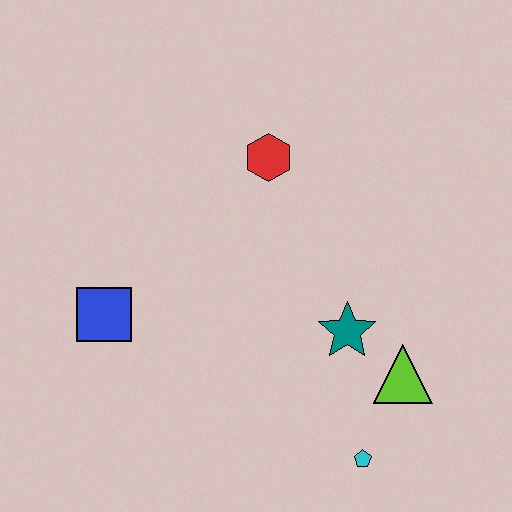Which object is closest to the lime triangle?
The teal star is closest to the lime triangle.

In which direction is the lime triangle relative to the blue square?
The lime triangle is to the right of the blue square.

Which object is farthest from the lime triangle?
The blue square is farthest from the lime triangle.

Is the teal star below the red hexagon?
Yes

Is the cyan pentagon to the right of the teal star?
Yes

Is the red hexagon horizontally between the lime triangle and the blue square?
Yes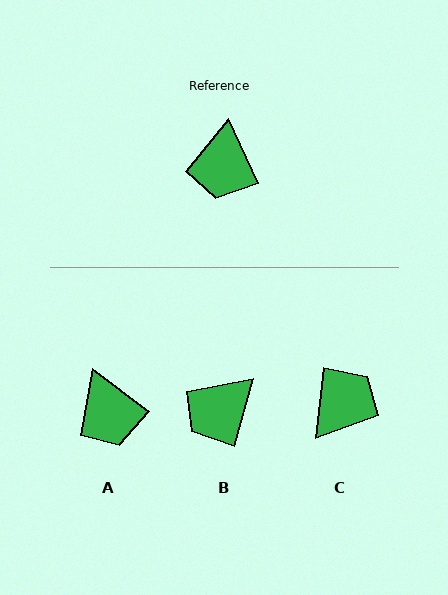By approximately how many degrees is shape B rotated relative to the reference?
Approximately 40 degrees clockwise.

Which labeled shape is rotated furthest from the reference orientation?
C, about 149 degrees away.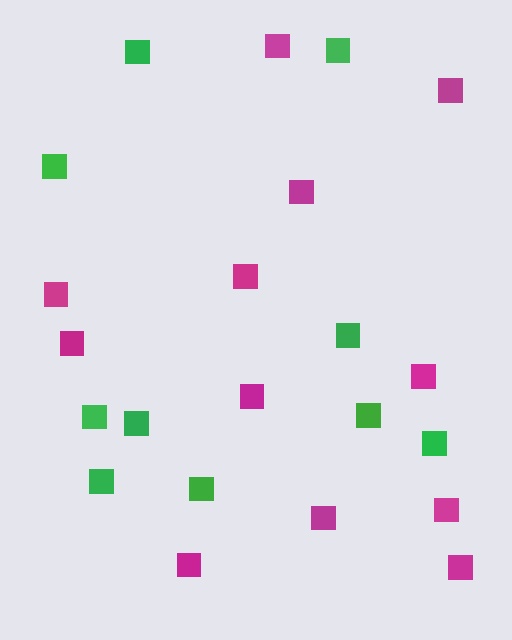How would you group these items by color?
There are 2 groups: one group of green squares (10) and one group of magenta squares (12).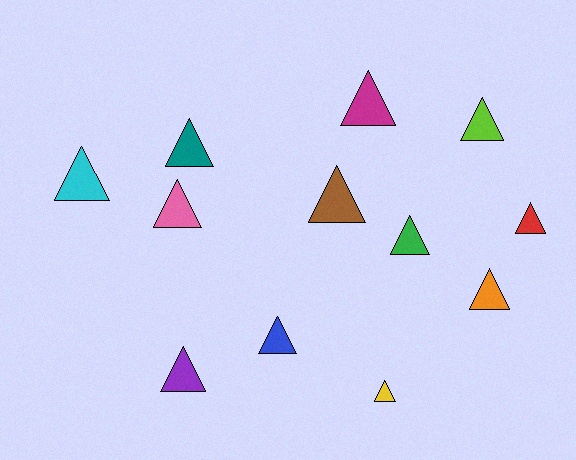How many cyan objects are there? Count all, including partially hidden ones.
There is 1 cyan object.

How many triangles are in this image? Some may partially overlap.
There are 12 triangles.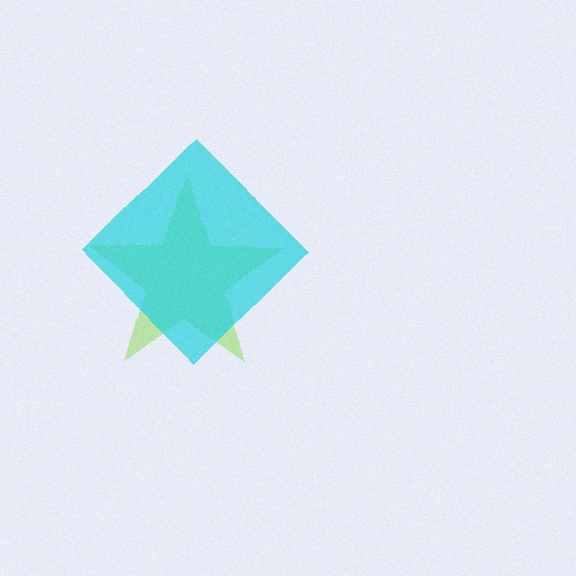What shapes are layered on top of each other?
The layered shapes are: a lime star, a cyan diamond.